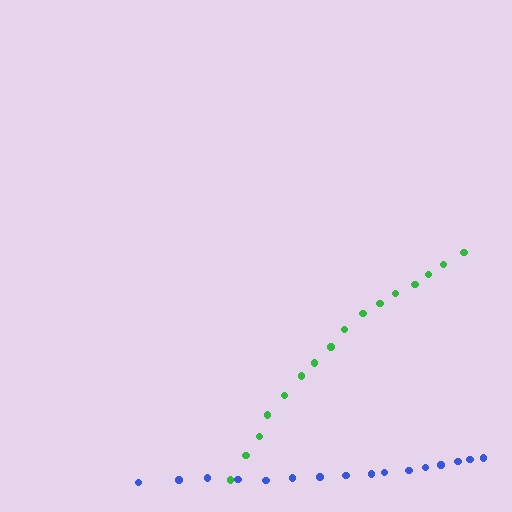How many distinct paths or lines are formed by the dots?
There are 2 distinct paths.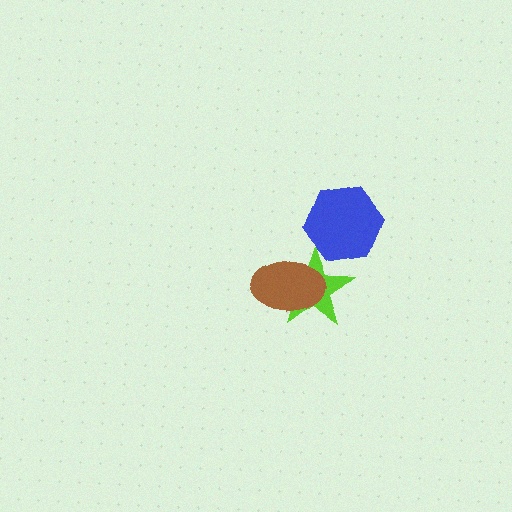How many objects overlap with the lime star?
2 objects overlap with the lime star.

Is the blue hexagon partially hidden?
No, no other shape covers it.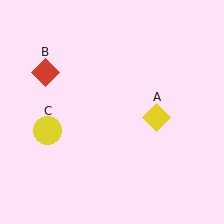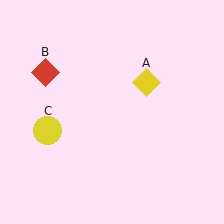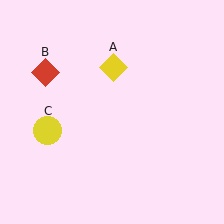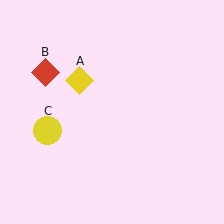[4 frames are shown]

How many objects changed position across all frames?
1 object changed position: yellow diamond (object A).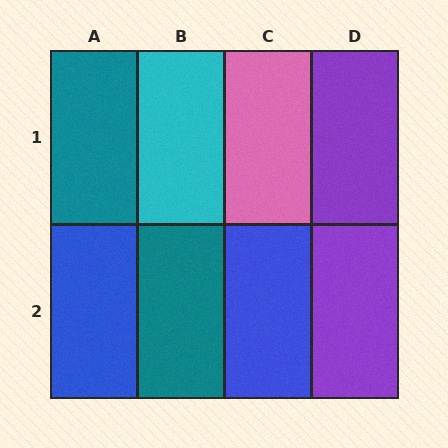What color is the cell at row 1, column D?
Purple.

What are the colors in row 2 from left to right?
Blue, teal, blue, purple.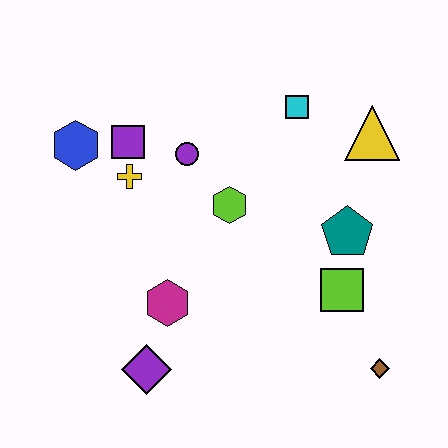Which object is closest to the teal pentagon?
The lime square is closest to the teal pentagon.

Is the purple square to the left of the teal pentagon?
Yes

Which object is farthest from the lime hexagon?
The brown diamond is farthest from the lime hexagon.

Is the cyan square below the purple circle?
No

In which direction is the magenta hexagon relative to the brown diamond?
The magenta hexagon is to the left of the brown diamond.